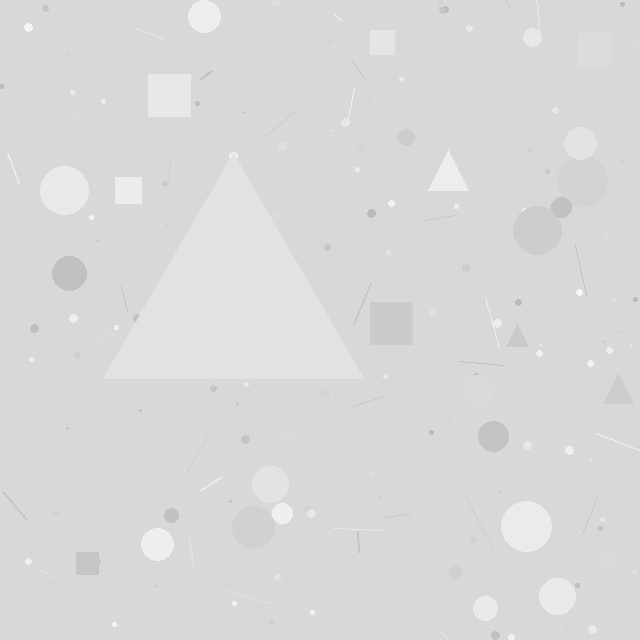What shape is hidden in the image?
A triangle is hidden in the image.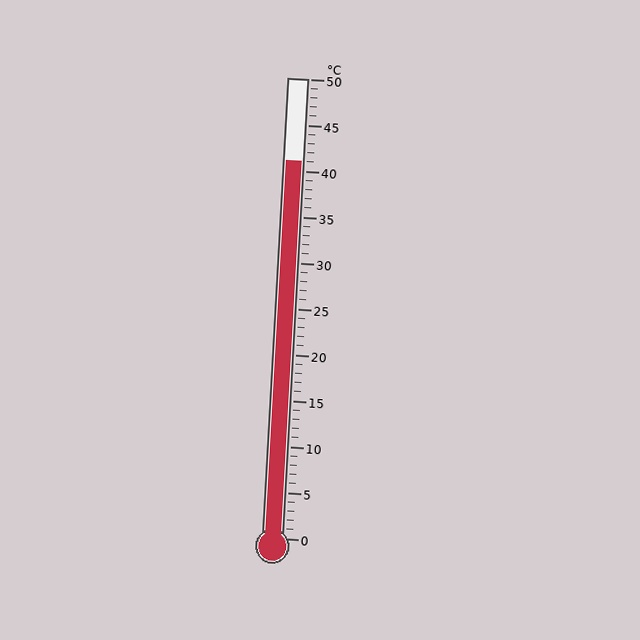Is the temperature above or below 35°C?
The temperature is above 35°C.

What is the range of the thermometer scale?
The thermometer scale ranges from 0°C to 50°C.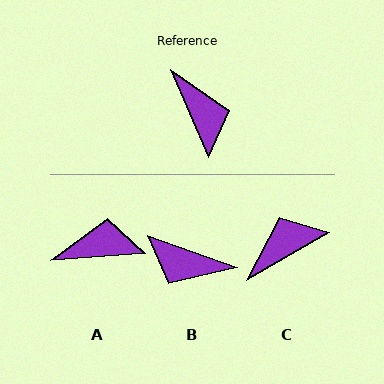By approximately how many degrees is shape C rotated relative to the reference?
Approximately 97 degrees counter-clockwise.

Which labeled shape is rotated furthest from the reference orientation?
B, about 133 degrees away.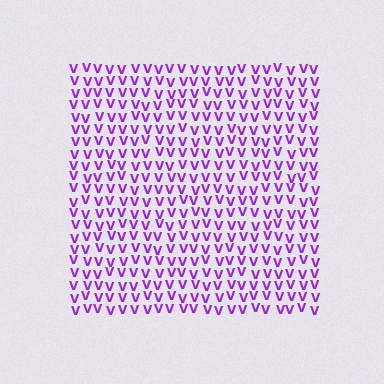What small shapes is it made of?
It is made of small letter V's.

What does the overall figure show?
The overall figure shows a square.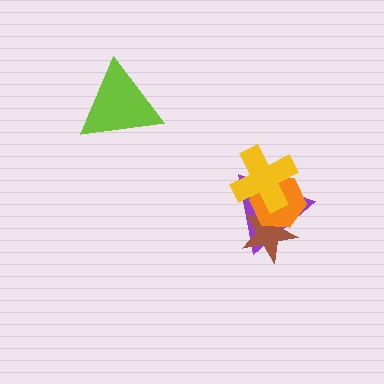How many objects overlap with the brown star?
3 objects overlap with the brown star.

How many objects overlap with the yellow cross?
3 objects overlap with the yellow cross.